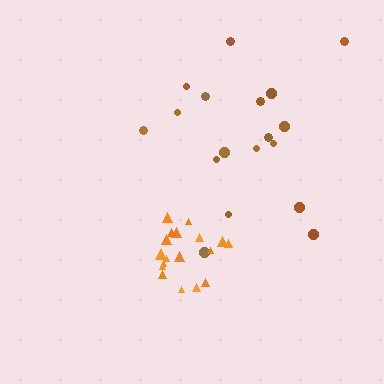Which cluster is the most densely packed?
Orange.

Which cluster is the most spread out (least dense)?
Brown.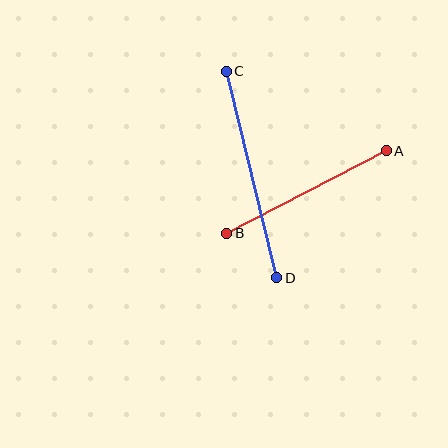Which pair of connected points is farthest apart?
Points C and D are farthest apart.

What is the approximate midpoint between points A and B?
The midpoint is at approximately (306, 192) pixels.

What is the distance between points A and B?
The distance is approximately 180 pixels.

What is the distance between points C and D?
The distance is approximately 212 pixels.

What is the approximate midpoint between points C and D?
The midpoint is at approximately (252, 175) pixels.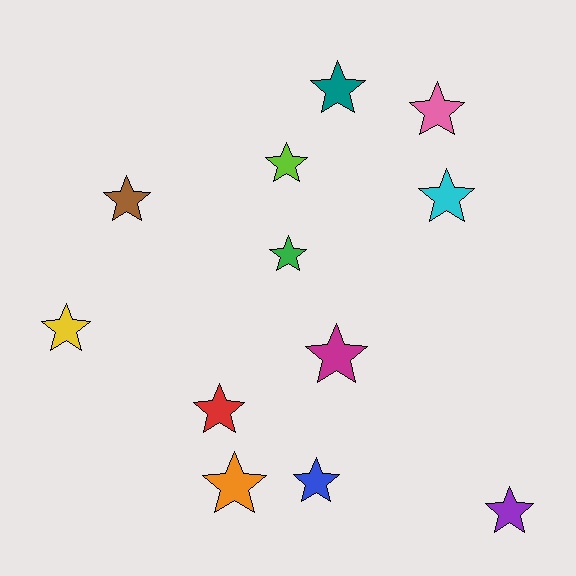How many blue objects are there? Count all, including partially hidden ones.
There is 1 blue object.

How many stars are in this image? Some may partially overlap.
There are 12 stars.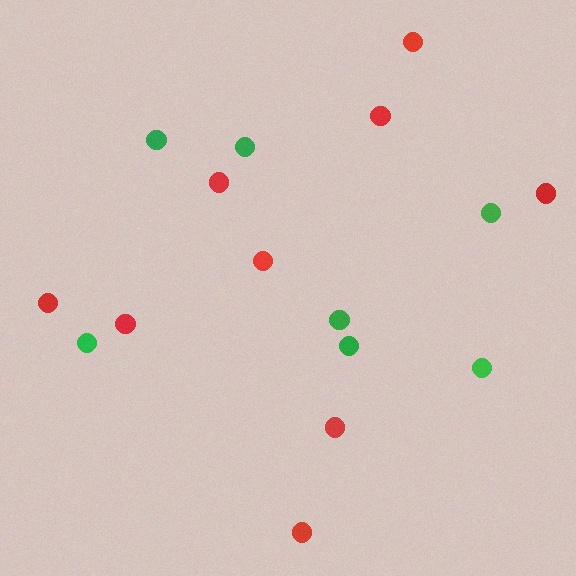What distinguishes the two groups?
There are 2 groups: one group of red circles (9) and one group of green circles (7).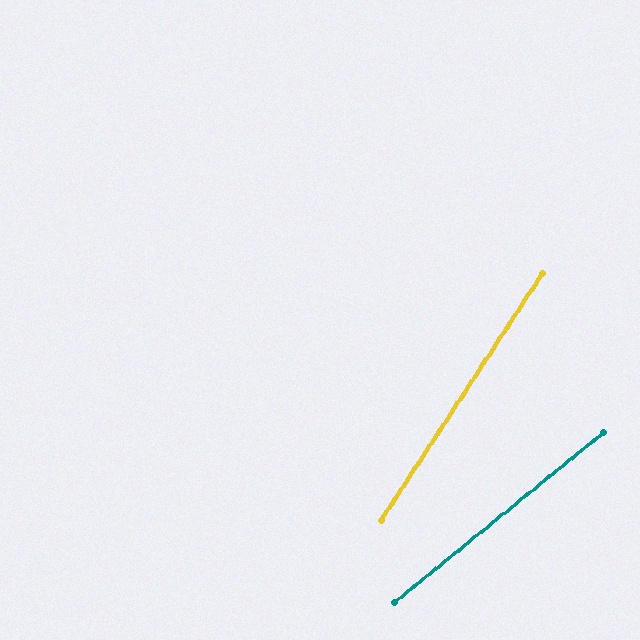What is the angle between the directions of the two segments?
Approximately 18 degrees.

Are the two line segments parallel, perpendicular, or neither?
Neither parallel nor perpendicular — they differ by about 18°.